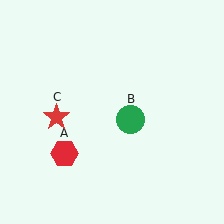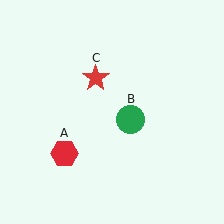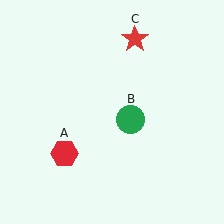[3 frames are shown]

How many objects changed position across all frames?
1 object changed position: red star (object C).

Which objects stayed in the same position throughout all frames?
Red hexagon (object A) and green circle (object B) remained stationary.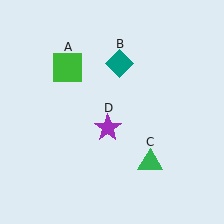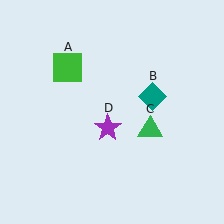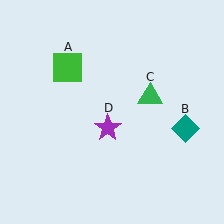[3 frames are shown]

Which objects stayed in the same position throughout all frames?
Green square (object A) and purple star (object D) remained stationary.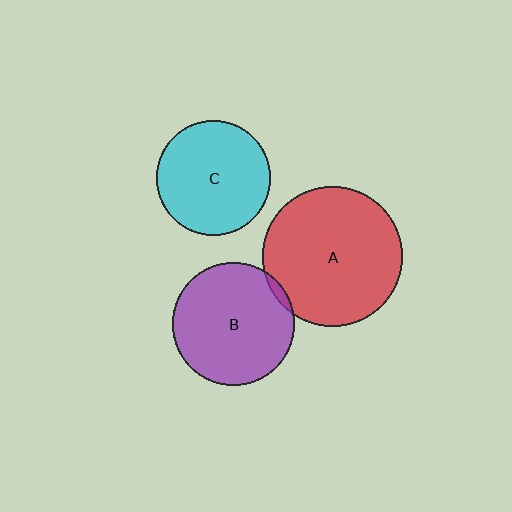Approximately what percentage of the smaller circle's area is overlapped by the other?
Approximately 5%.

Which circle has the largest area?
Circle A (red).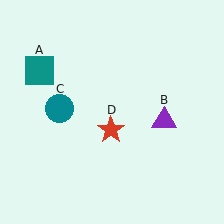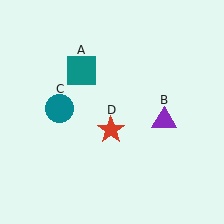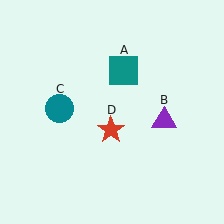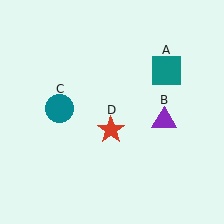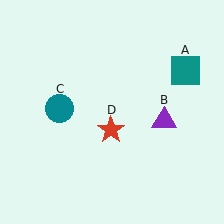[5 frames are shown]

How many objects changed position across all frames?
1 object changed position: teal square (object A).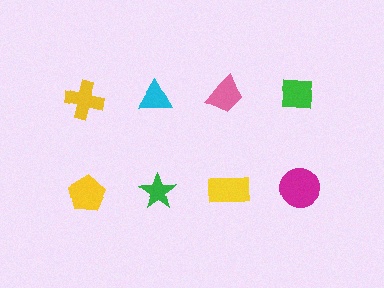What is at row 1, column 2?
A cyan triangle.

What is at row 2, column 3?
A yellow rectangle.